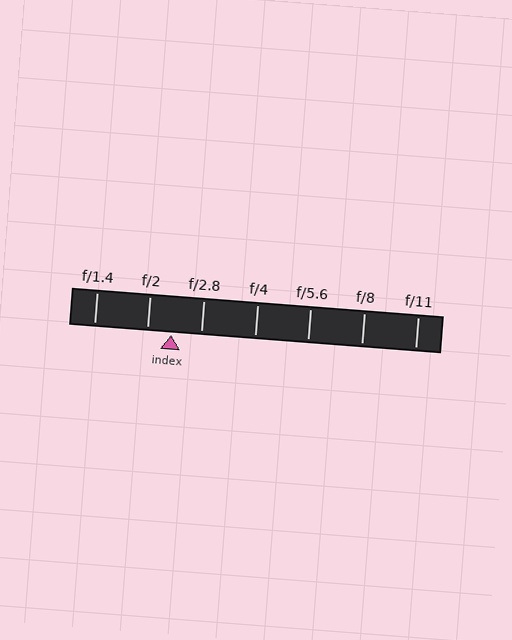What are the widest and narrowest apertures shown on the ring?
The widest aperture shown is f/1.4 and the narrowest is f/11.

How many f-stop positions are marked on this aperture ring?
There are 7 f-stop positions marked.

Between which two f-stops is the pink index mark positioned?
The index mark is between f/2 and f/2.8.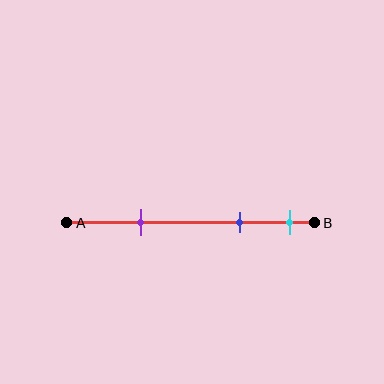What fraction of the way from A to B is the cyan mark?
The cyan mark is approximately 90% (0.9) of the way from A to B.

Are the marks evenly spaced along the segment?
No, the marks are not evenly spaced.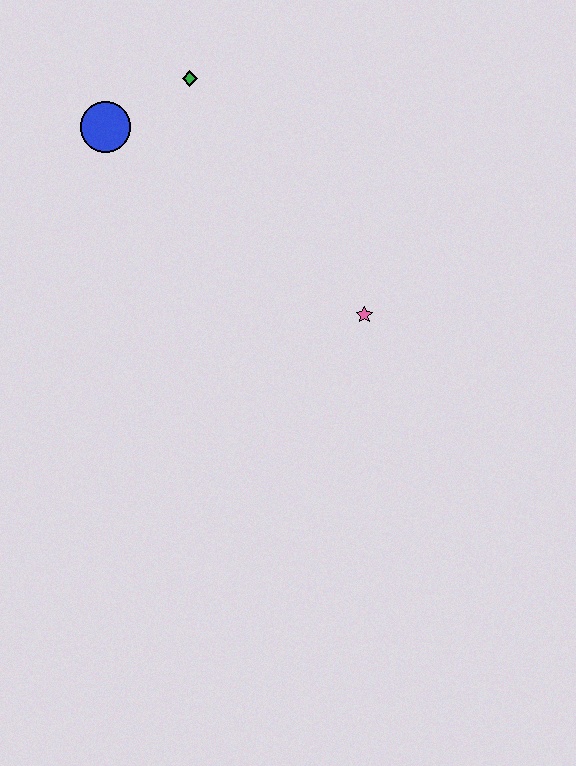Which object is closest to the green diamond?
The blue circle is closest to the green diamond.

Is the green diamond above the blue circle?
Yes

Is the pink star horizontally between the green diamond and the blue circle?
No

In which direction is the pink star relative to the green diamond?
The pink star is below the green diamond.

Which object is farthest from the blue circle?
The pink star is farthest from the blue circle.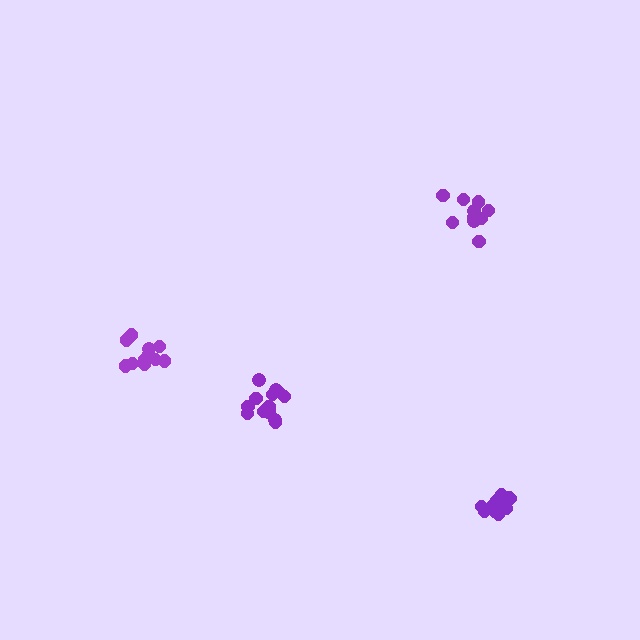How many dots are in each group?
Group 1: 11 dots, Group 2: 13 dots, Group 3: 14 dots, Group 4: 10 dots (48 total).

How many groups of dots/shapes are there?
There are 4 groups.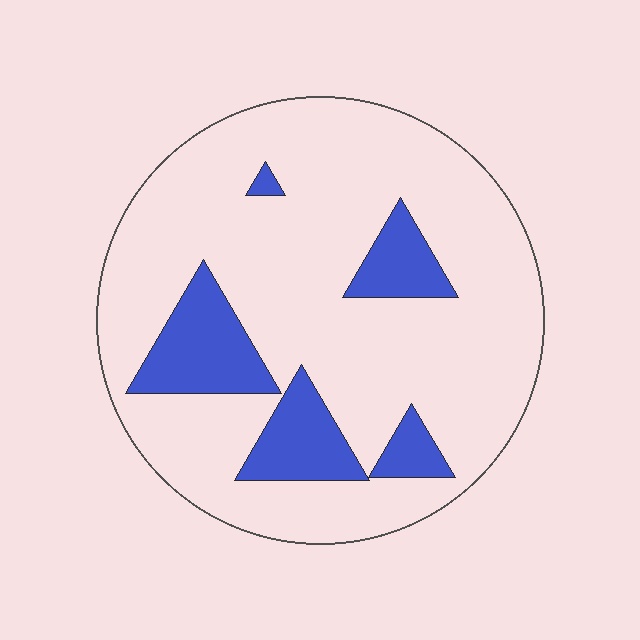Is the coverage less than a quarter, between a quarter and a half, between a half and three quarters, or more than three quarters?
Less than a quarter.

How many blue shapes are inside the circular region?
5.